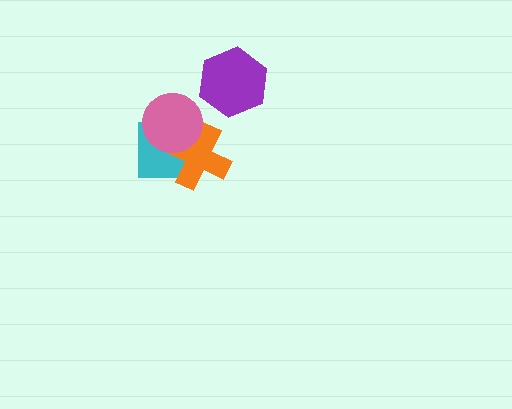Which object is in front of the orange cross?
The pink circle is in front of the orange cross.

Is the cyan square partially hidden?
Yes, it is partially covered by another shape.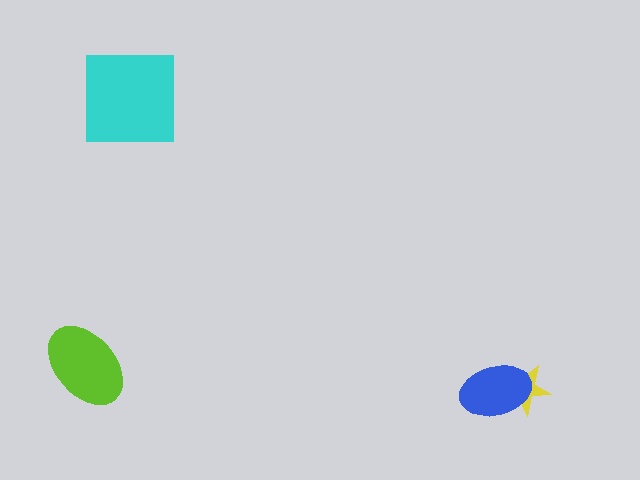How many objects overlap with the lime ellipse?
0 objects overlap with the lime ellipse.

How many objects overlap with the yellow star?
1 object overlaps with the yellow star.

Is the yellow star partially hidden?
Yes, it is partially covered by another shape.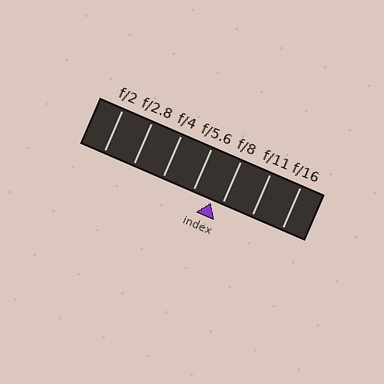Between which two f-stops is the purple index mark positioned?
The index mark is between f/5.6 and f/8.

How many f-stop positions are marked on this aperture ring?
There are 7 f-stop positions marked.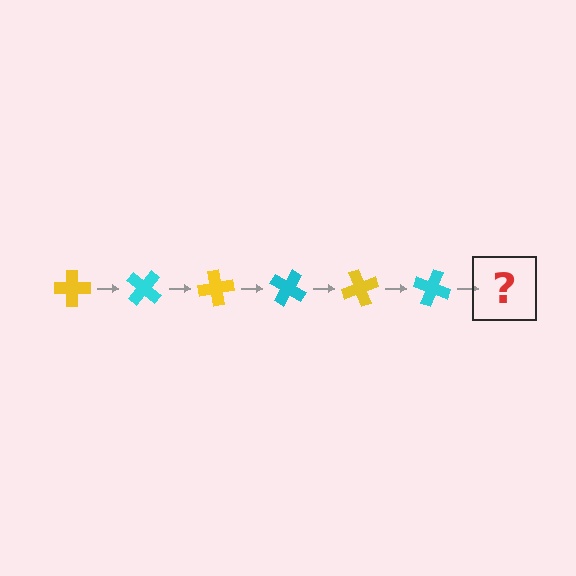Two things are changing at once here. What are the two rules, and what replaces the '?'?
The two rules are that it rotates 40 degrees each step and the color cycles through yellow and cyan. The '?' should be a yellow cross, rotated 240 degrees from the start.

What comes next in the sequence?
The next element should be a yellow cross, rotated 240 degrees from the start.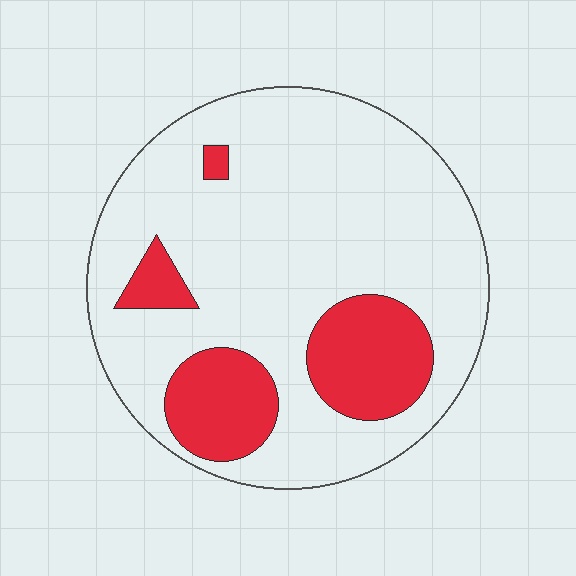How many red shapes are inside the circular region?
4.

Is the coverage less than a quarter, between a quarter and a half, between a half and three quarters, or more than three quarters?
Less than a quarter.